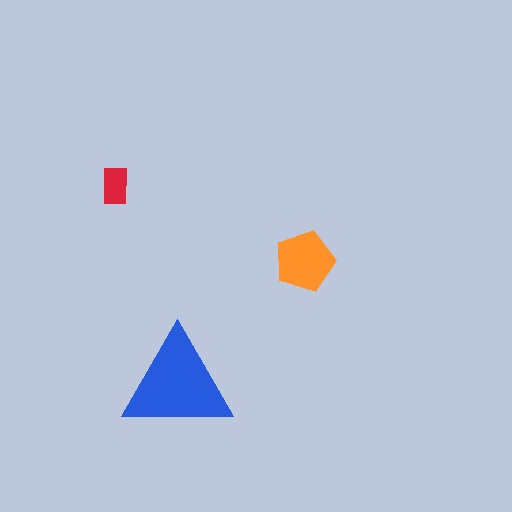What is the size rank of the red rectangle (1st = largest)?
3rd.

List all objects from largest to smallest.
The blue triangle, the orange pentagon, the red rectangle.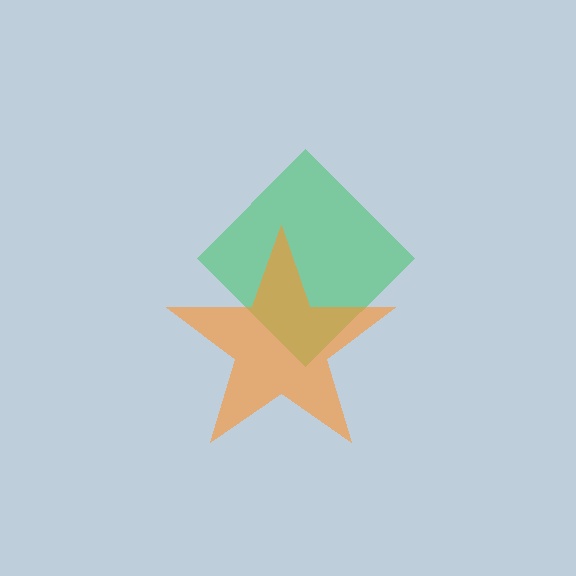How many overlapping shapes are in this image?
There are 2 overlapping shapes in the image.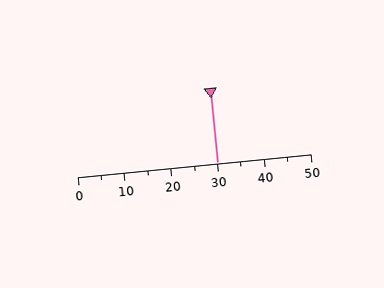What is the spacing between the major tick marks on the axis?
The major ticks are spaced 10 apart.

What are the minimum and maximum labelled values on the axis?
The axis runs from 0 to 50.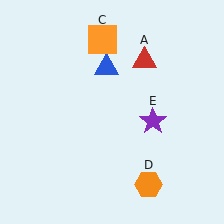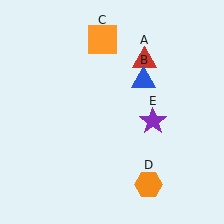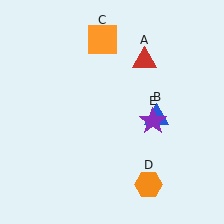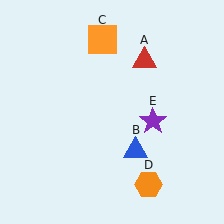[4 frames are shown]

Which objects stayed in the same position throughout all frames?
Red triangle (object A) and orange square (object C) and orange hexagon (object D) and purple star (object E) remained stationary.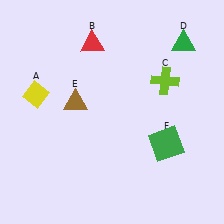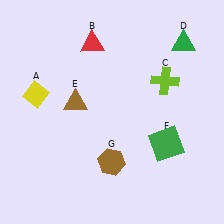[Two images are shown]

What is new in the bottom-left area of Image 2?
A brown hexagon (G) was added in the bottom-left area of Image 2.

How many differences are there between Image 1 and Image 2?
There is 1 difference between the two images.